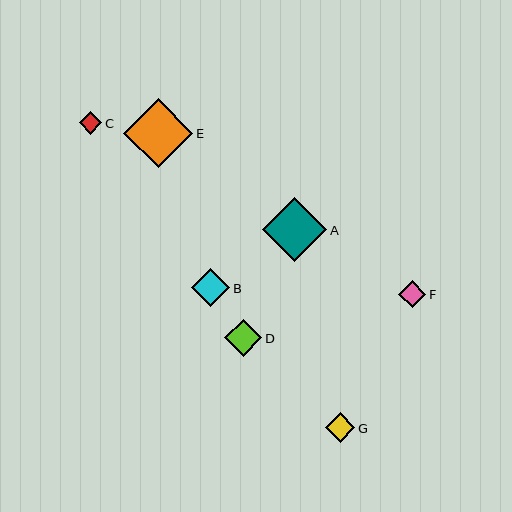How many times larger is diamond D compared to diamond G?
Diamond D is approximately 1.3 times the size of diamond G.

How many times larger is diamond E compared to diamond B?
Diamond E is approximately 1.8 times the size of diamond B.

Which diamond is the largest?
Diamond E is the largest with a size of approximately 69 pixels.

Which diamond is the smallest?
Diamond C is the smallest with a size of approximately 23 pixels.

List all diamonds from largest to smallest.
From largest to smallest: E, A, B, D, G, F, C.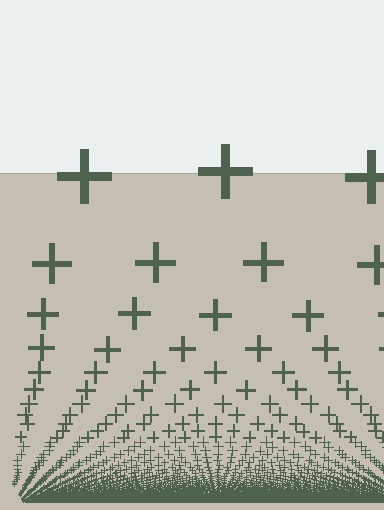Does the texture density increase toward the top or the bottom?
Density increases toward the bottom.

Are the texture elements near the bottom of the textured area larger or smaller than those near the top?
Smaller. The gradient is inverted — elements near the bottom are smaller and denser.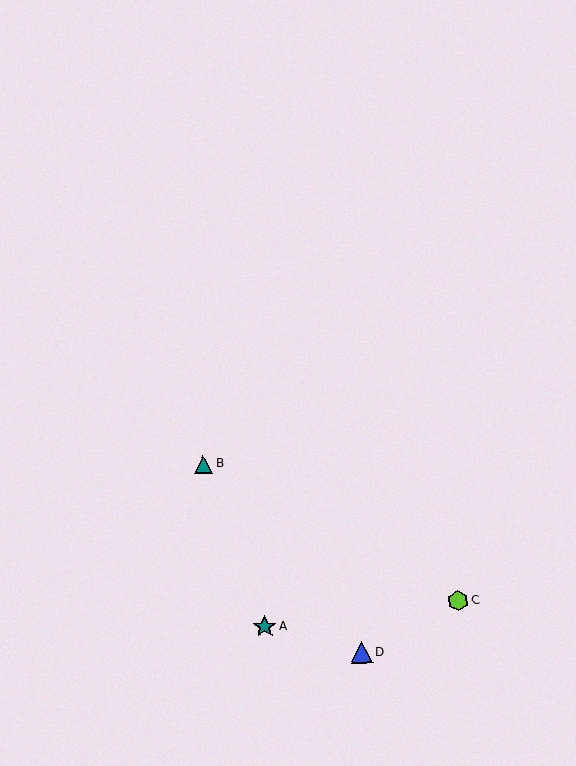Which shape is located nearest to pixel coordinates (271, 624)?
The teal star (labeled A) at (265, 626) is nearest to that location.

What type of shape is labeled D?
Shape D is a blue triangle.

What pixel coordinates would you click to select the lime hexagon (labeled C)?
Click at (458, 601) to select the lime hexagon C.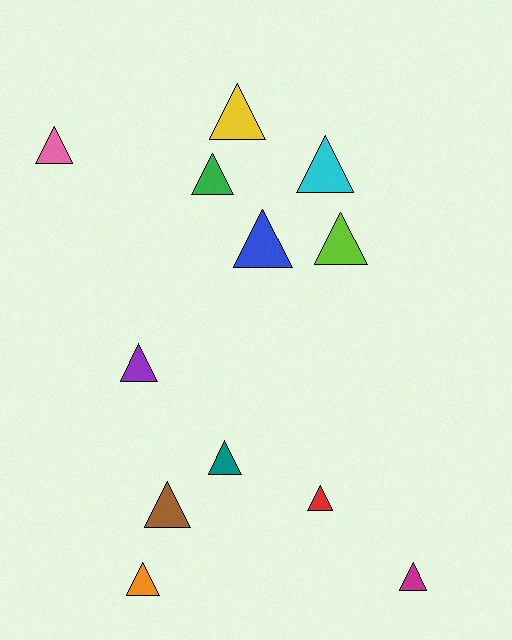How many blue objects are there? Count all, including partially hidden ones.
There is 1 blue object.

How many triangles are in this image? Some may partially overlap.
There are 12 triangles.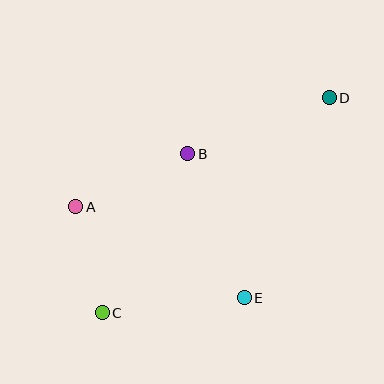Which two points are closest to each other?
Points A and C are closest to each other.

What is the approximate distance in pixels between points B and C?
The distance between B and C is approximately 180 pixels.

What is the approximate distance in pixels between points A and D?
The distance between A and D is approximately 276 pixels.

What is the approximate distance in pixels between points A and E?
The distance between A and E is approximately 192 pixels.